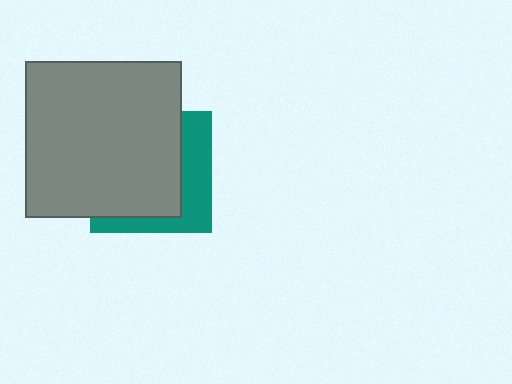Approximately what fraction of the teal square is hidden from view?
Roughly 66% of the teal square is hidden behind the gray square.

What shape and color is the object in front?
The object in front is a gray square.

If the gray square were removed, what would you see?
You would see the complete teal square.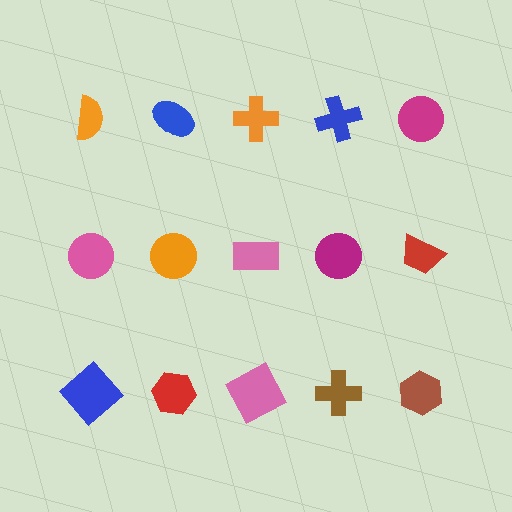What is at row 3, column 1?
A blue diamond.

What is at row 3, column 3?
A pink square.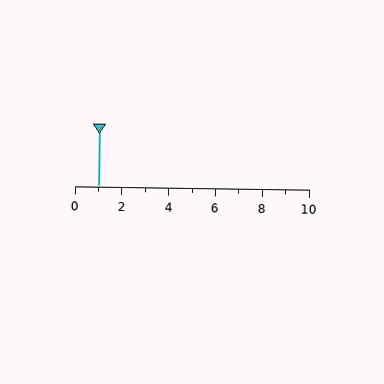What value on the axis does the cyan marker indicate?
The marker indicates approximately 1.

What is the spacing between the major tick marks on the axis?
The major ticks are spaced 2 apart.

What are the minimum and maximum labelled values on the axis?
The axis runs from 0 to 10.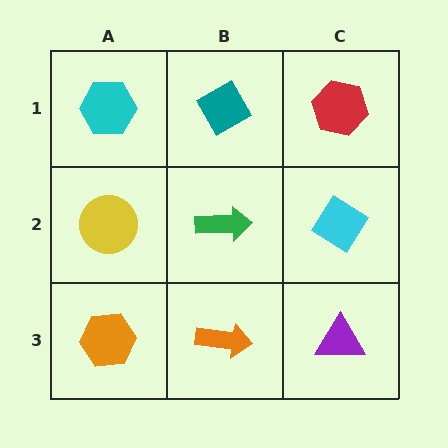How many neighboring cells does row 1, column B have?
3.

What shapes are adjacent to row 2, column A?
A cyan hexagon (row 1, column A), an orange hexagon (row 3, column A), a green arrow (row 2, column B).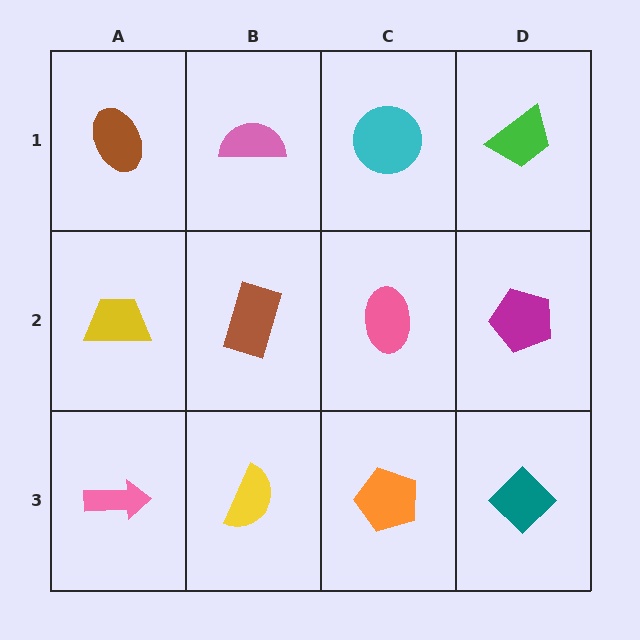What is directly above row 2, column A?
A brown ellipse.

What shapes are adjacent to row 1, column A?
A yellow trapezoid (row 2, column A), a pink semicircle (row 1, column B).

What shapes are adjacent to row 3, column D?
A magenta pentagon (row 2, column D), an orange pentagon (row 3, column C).